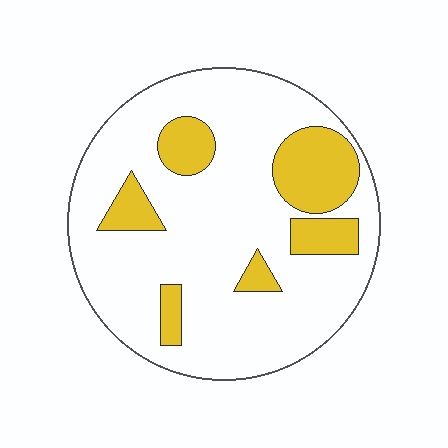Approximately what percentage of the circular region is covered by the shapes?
Approximately 20%.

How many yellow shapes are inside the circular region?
6.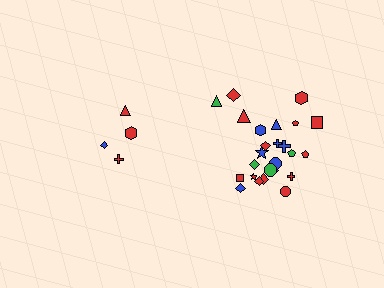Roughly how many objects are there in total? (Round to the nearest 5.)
Roughly 30 objects in total.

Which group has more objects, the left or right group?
The right group.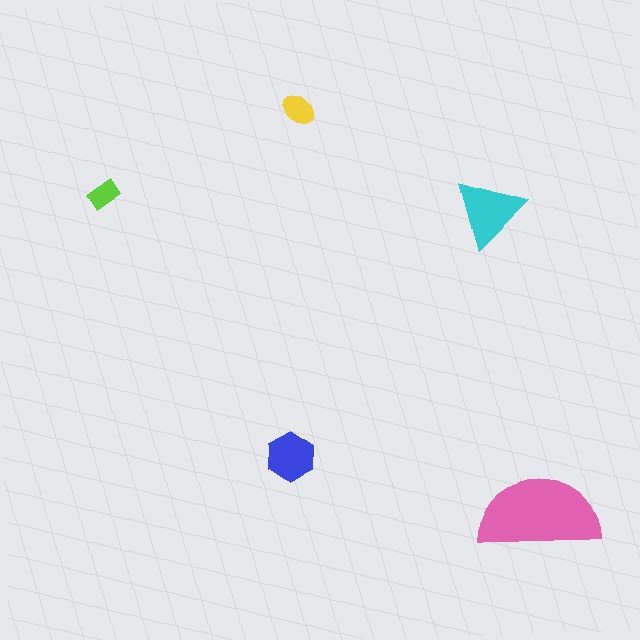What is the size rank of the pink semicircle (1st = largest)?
1st.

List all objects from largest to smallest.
The pink semicircle, the cyan triangle, the blue hexagon, the yellow ellipse, the lime rectangle.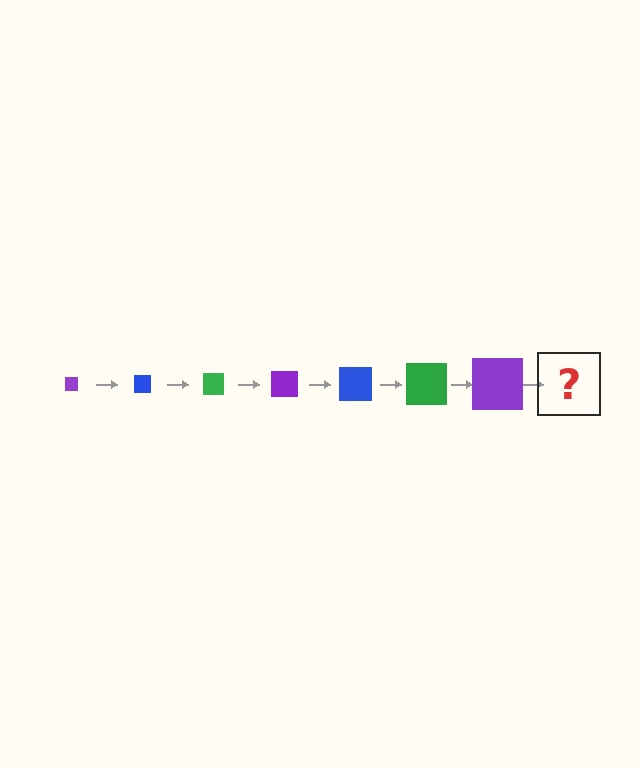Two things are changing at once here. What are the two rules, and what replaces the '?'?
The two rules are that the square grows larger each step and the color cycles through purple, blue, and green. The '?' should be a blue square, larger than the previous one.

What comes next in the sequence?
The next element should be a blue square, larger than the previous one.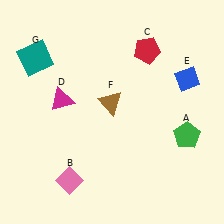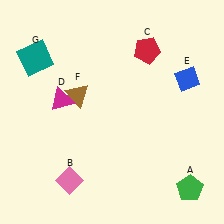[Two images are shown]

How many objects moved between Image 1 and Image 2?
2 objects moved between the two images.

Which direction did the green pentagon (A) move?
The green pentagon (A) moved down.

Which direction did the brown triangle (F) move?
The brown triangle (F) moved left.